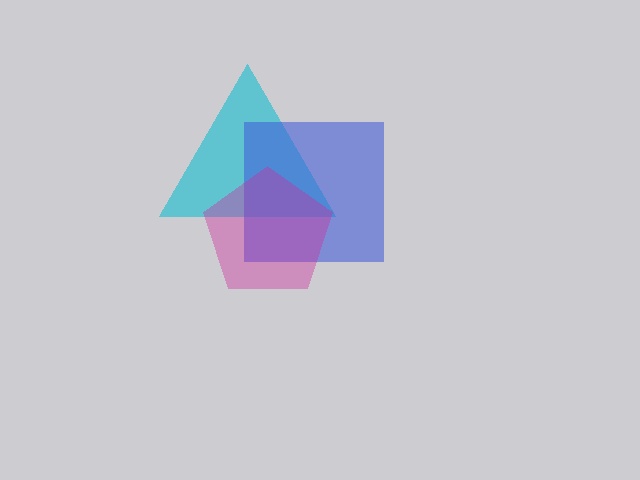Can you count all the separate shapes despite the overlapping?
Yes, there are 3 separate shapes.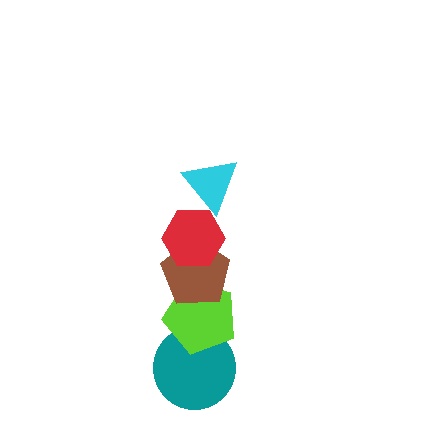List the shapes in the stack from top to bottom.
From top to bottom: the cyan triangle, the red hexagon, the brown pentagon, the lime pentagon, the teal circle.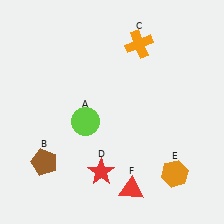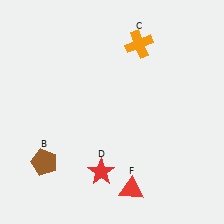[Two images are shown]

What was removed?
The orange hexagon (E), the lime circle (A) were removed in Image 2.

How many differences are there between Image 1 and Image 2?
There are 2 differences between the two images.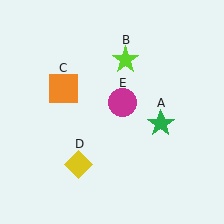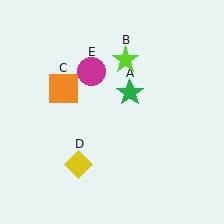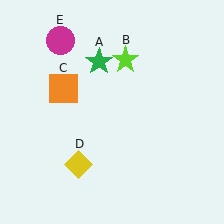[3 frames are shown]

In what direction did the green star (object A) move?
The green star (object A) moved up and to the left.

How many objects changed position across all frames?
2 objects changed position: green star (object A), magenta circle (object E).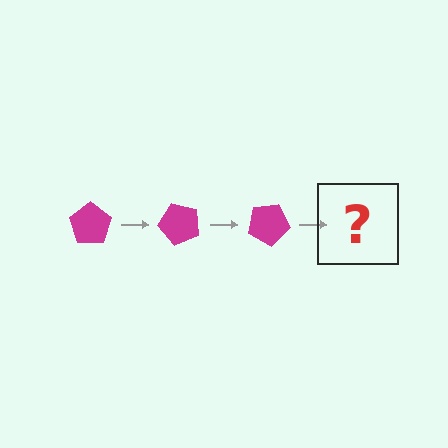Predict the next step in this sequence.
The next step is a magenta pentagon rotated 150 degrees.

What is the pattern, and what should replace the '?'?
The pattern is that the pentagon rotates 50 degrees each step. The '?' should be a magenta pentagon rotated 150 degrees.